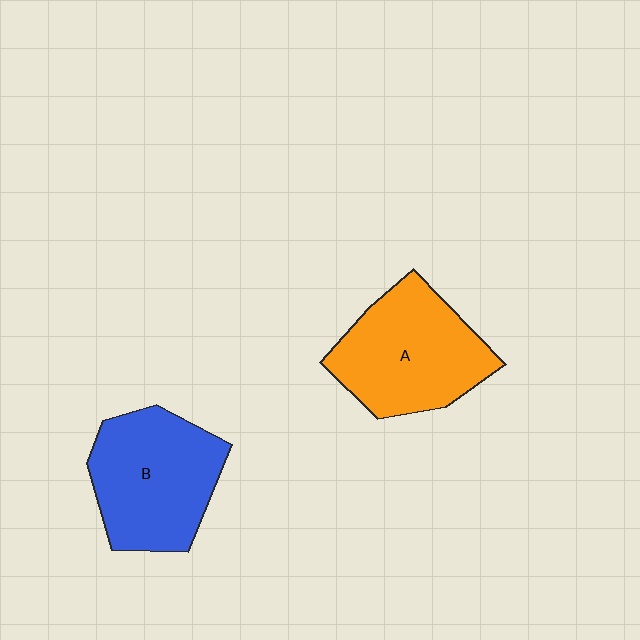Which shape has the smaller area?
Shape B (blue).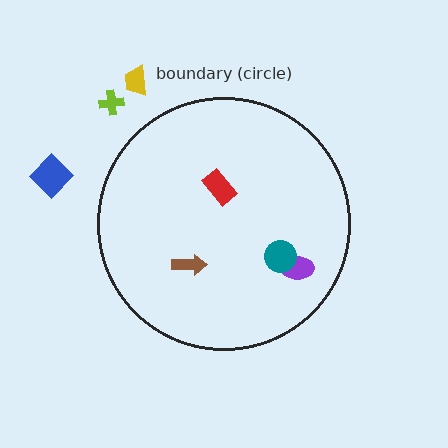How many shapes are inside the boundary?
4 inside, 3 outside.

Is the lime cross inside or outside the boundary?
Outside.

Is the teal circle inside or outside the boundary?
Inside.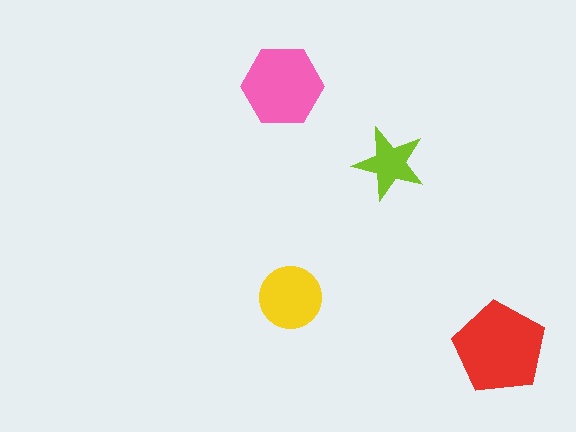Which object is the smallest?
The lime star.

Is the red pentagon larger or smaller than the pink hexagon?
Larger.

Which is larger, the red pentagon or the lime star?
The red pentagon.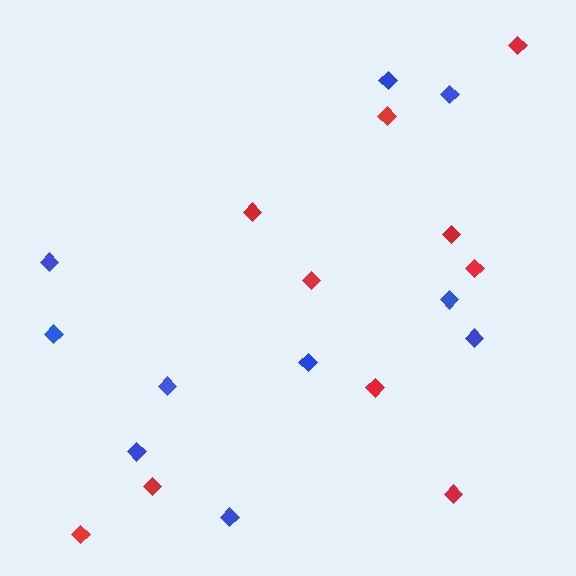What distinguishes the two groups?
There are 2 groups: one group of blue diamonds (10) and one group of red diamonds (10).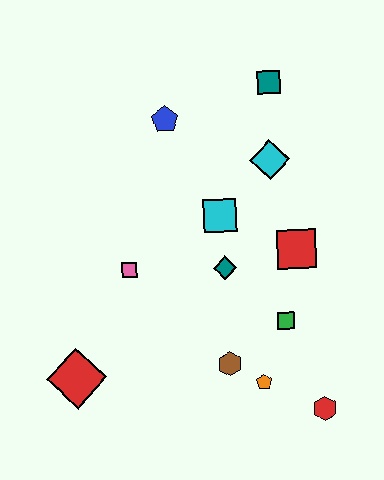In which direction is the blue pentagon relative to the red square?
The blue pentagon is above the red square.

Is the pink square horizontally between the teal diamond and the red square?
No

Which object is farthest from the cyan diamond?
The red diamond is farthest from the cyan diamond.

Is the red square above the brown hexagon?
Yes